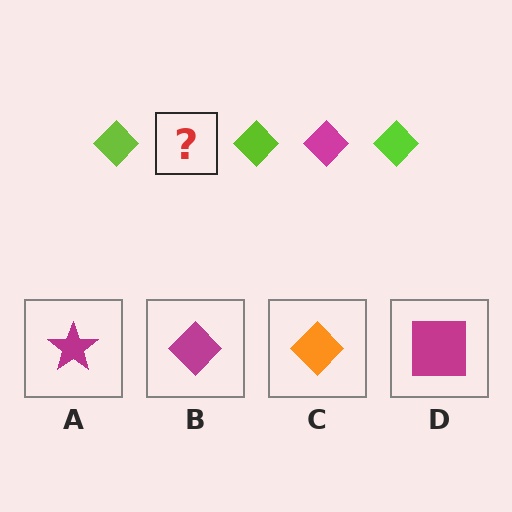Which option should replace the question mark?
Option B.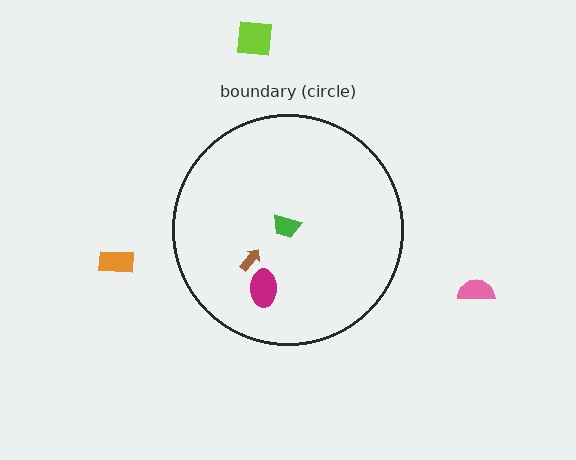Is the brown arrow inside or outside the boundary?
Inside.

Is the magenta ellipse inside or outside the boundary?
Inside.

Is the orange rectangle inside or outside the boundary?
Outside.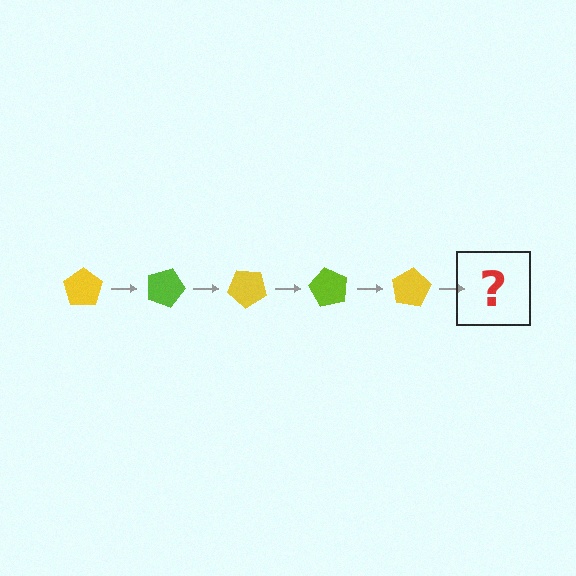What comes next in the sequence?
The next element should be a lime pentagon, rotated 100 degrees from the start.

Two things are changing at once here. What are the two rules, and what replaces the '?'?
The two rules are that it rotates 20 degrees each step and the color cycles through yellow and lime. The '?' should be a lime pentagon, rotated 100 degrees from the start.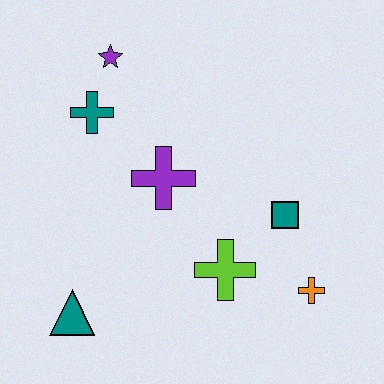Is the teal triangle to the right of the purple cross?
No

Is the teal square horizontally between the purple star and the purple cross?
No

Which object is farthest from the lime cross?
The purple star is farthest from the lime cross.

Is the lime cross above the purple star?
No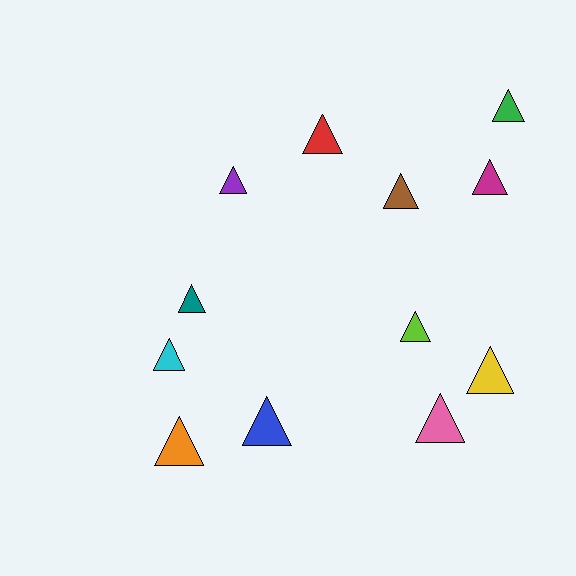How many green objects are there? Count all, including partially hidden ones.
There is 1 green object.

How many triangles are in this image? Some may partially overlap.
There are 12 triangles.